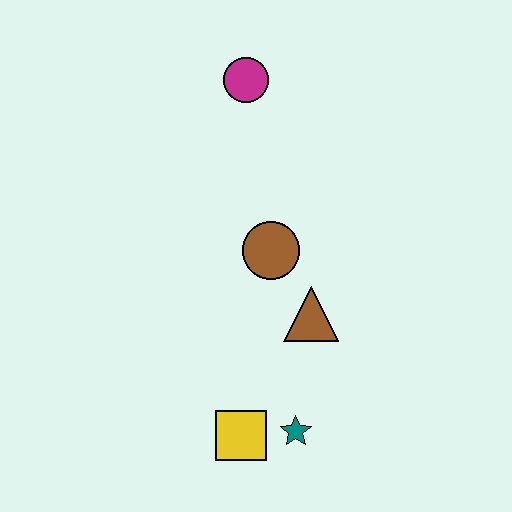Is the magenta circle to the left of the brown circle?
Yes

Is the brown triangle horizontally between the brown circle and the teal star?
No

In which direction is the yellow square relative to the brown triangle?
The yellow square is below the brown triangle.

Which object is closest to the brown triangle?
The brown circle is closest to the brown triangle.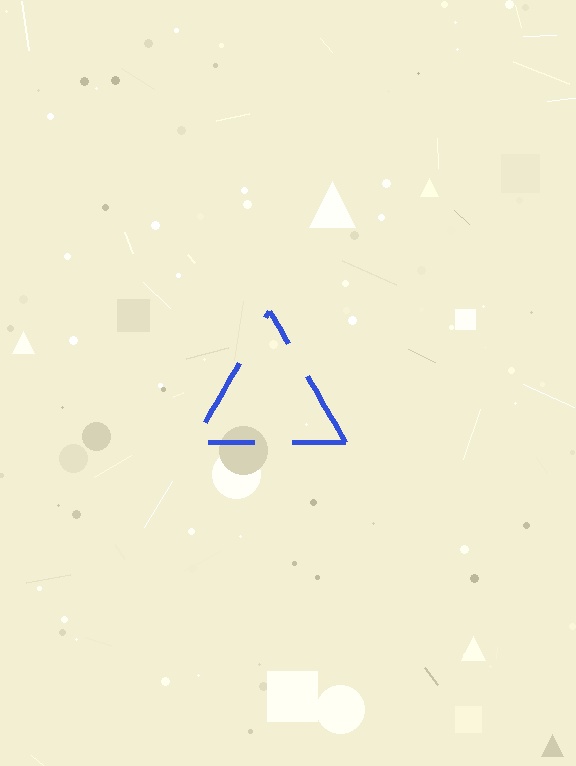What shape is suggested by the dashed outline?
The dashed outline suggests a triangle.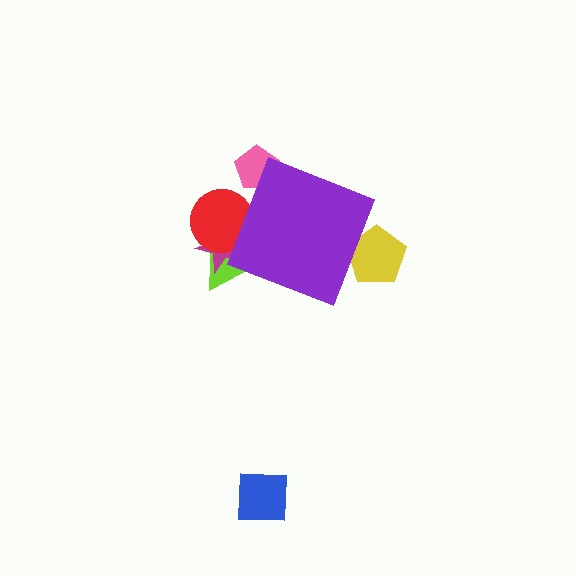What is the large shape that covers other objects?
A purple diamond.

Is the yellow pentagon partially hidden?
Yes, the yellow pentagon is partially hidden behind the purple diamond.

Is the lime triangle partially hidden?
Yes, the lime triangle is partially hidden behind the purple diamond.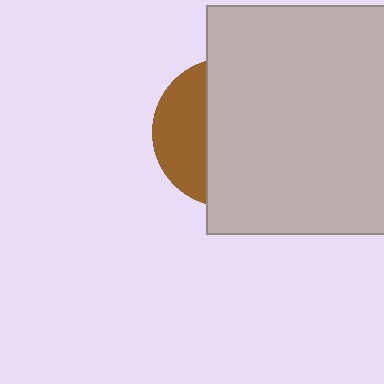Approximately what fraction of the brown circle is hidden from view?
Roughly 68% of the brown circle is hidden behind the light gray square.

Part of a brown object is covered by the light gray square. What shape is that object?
It is a circle.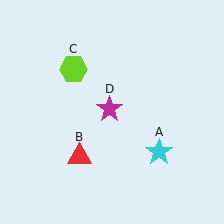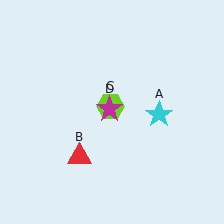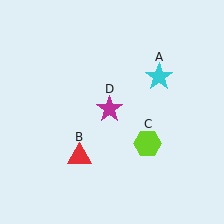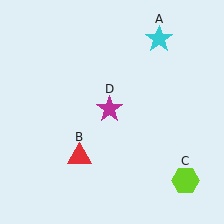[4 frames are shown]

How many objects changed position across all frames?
2 objects changed position: cyan star (object A), lime hexagon (object C).